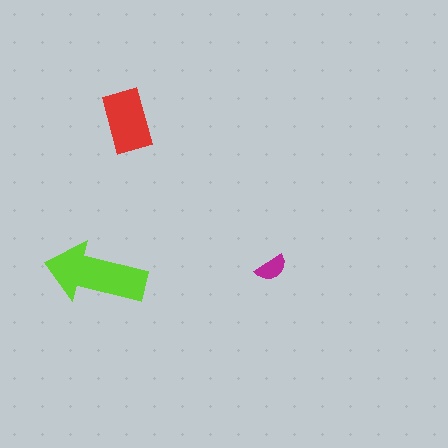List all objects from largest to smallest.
The lime arrow, the red rectangle, the magenta semicircle.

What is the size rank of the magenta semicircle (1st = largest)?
3rd.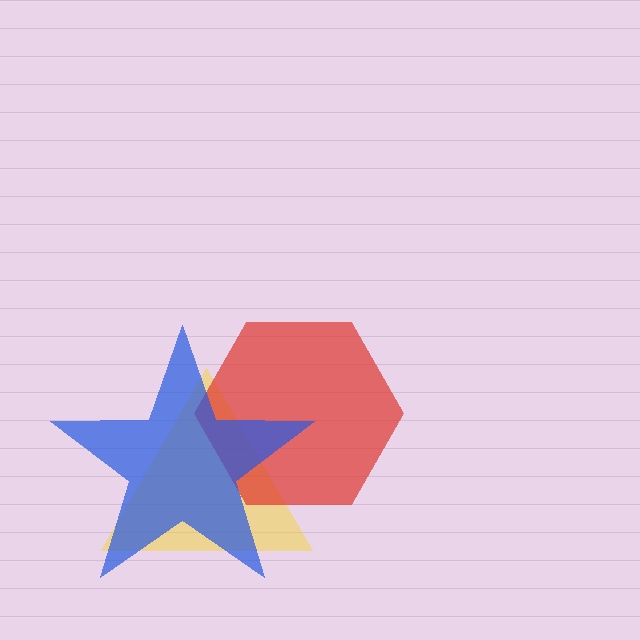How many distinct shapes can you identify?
There are 3 distinct shapes: a yellow triangle, a red hexagon, a blue star.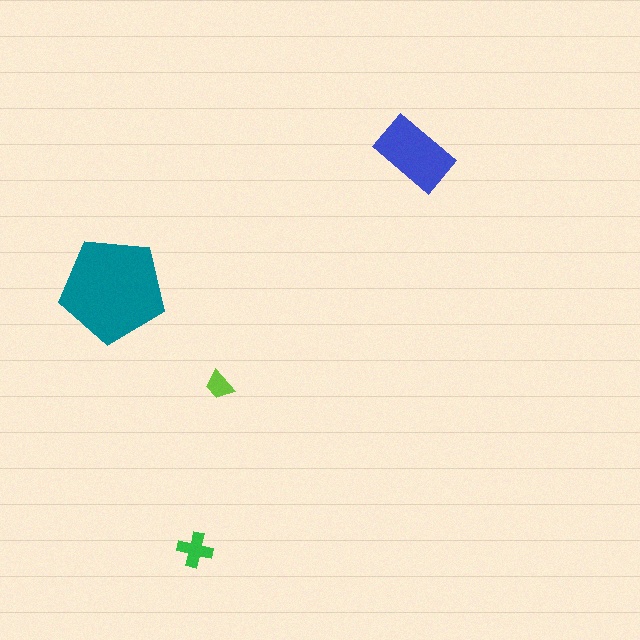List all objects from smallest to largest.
The lime trapezoid, the green cross, the blue rectangle, the teal pentagon.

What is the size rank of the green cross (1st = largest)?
3rd.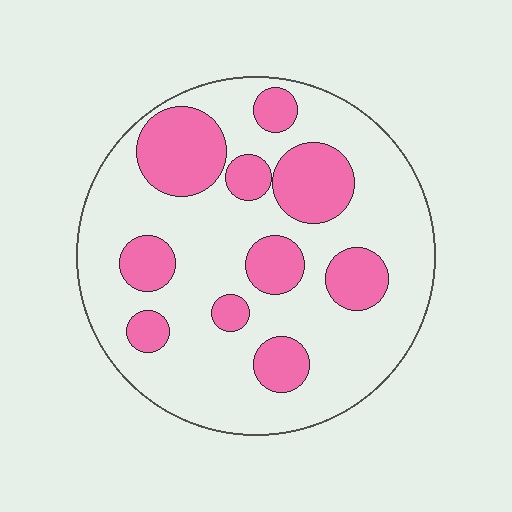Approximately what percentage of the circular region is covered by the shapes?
Approximately 30%.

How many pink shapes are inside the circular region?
10.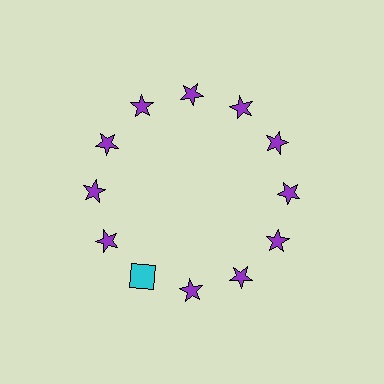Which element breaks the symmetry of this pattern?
The cyan square at roughly the 7 o'clock position breaks the symmetry. All other shapes are purple stars.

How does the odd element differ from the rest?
It differs in both color (cyan instead of purple) and shape (square instead of star).